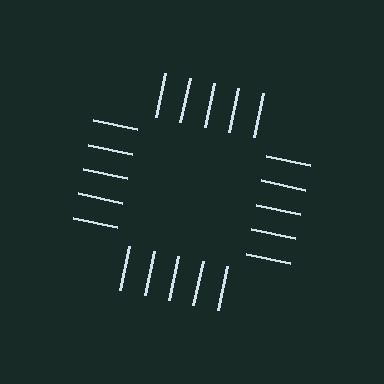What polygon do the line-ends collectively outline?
An illusory square — the line segments terminate on its edges but no continuous stroke is drawn.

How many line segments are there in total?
20 — 5 along each of the 4 edges.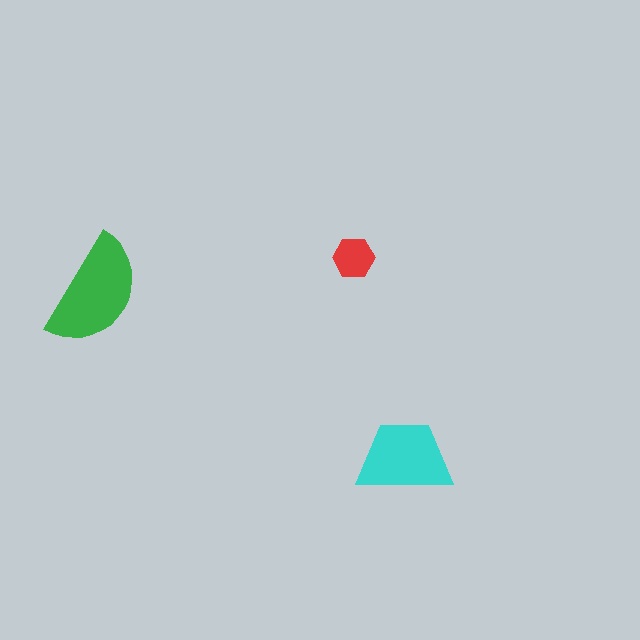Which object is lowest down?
The cyan trapezoid is bottommost.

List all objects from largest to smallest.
The green semicircle, the cyan trapezoid, the red hexagon.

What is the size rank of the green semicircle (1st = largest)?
1st.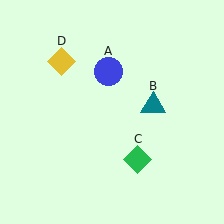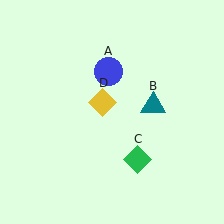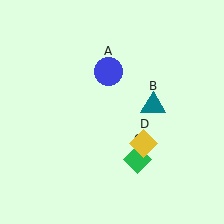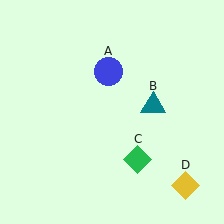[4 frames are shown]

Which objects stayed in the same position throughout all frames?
Blue circle (object A) and teal triangle (object B) and green diamond (object C) remained stationary.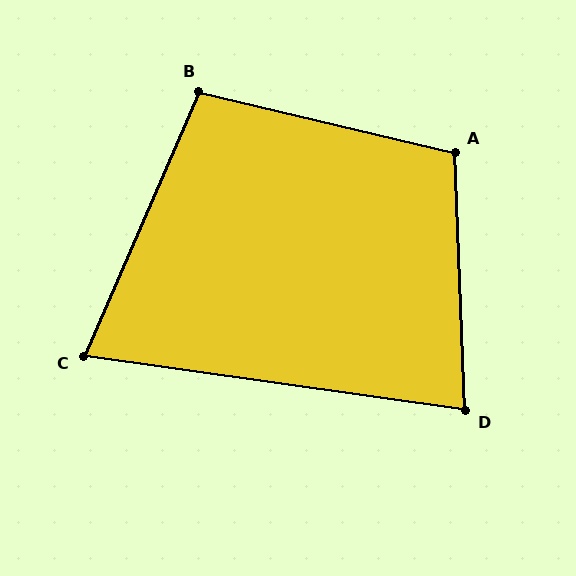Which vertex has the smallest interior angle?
C, at approximately 75 degrees.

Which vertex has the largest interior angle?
A, at approximately 105 degrees.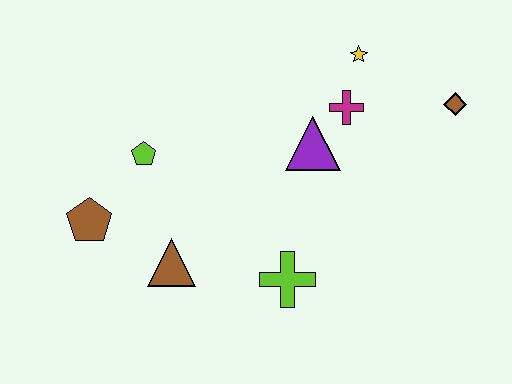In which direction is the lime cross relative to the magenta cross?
The lime cross is below the magenta cross.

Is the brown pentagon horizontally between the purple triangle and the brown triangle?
No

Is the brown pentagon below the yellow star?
Yes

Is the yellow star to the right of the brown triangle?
Yes